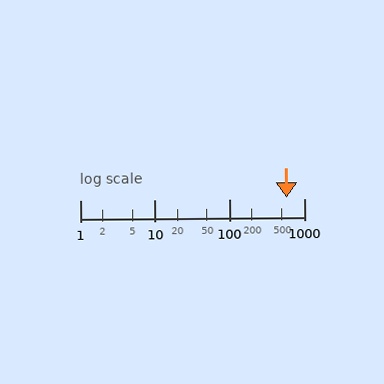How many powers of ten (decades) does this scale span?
The scale spans 3 decades, from 1 to 1000.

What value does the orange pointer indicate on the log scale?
The pointer indicates approximately 580.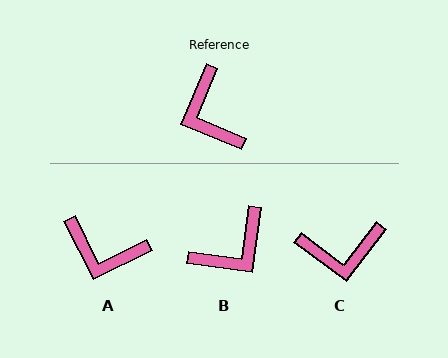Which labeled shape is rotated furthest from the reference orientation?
B, about 105 degrees away.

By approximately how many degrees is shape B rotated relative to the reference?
Approximately 105 degrees counter-clockwise.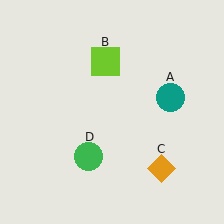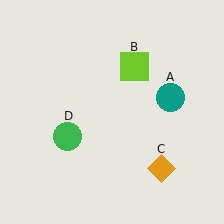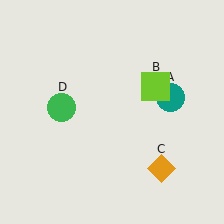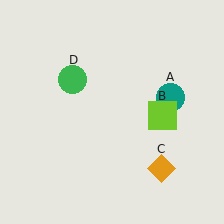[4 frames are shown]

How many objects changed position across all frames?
2 objects changed position: lime square (object B), green circle (object D).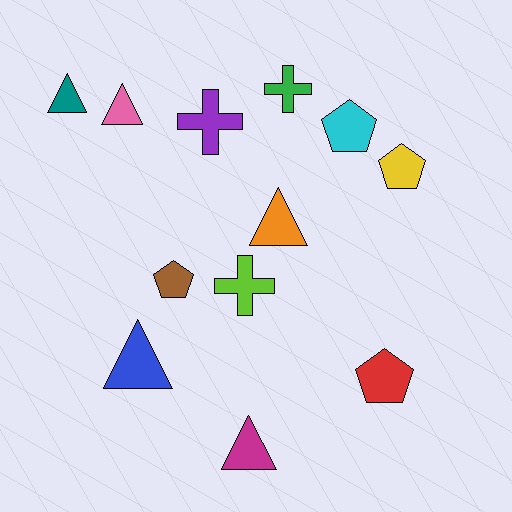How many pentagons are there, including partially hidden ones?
There are 4 pentagons.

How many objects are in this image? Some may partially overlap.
There are 12 objects.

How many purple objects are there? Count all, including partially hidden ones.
There is 1 purple object.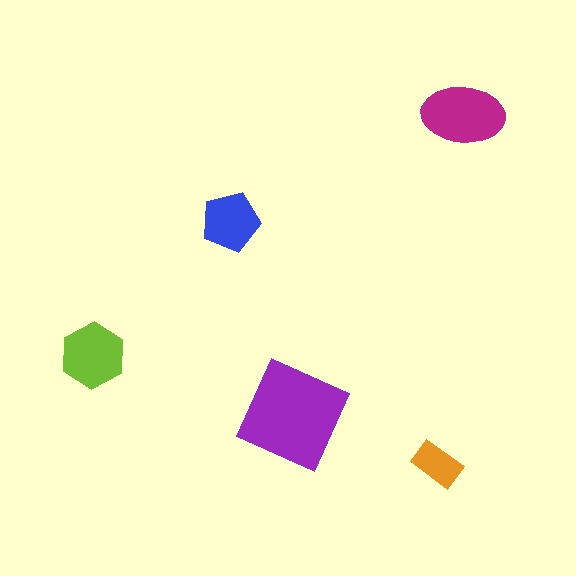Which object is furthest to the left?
The lime hexagon is leftmost.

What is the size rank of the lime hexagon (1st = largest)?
3rd.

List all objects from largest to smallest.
The purple diamond, the magenta ellipse, the lime hexagon, the blue pentagon, the orange rectangle.